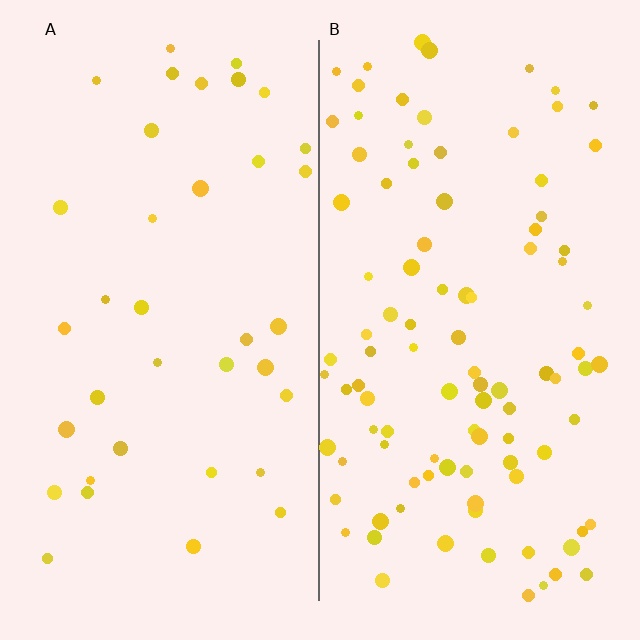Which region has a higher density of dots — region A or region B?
B (the right).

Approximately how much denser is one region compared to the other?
Approximately 2.7× — region B over region A.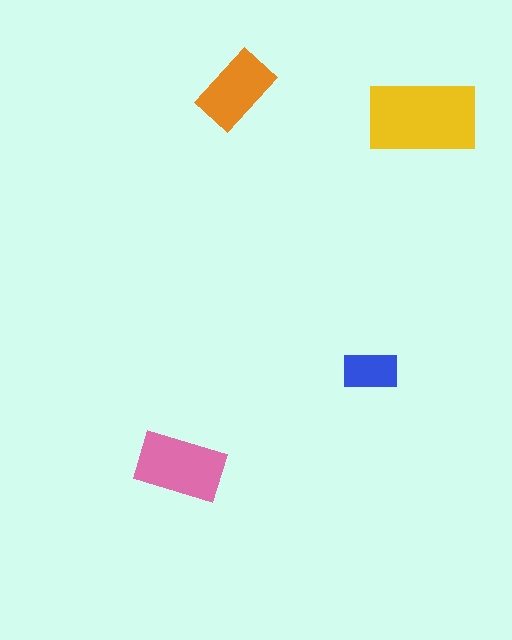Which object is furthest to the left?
The pink rectangle is leftmost.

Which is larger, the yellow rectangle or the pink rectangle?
The yellow one.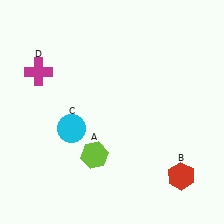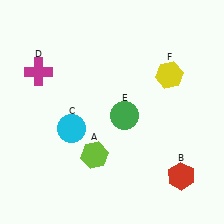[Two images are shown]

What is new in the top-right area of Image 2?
A yellow hexagon (F) was added in the top-right area of Image 2.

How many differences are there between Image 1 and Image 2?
There are 2 differences between the two images.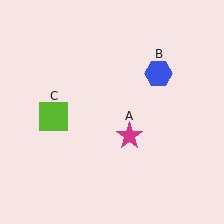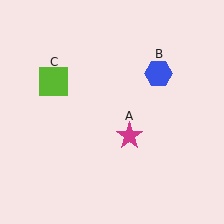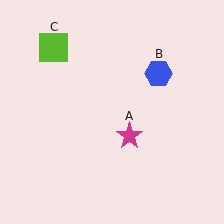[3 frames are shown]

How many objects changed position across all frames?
1 object changed position: lime square (object C).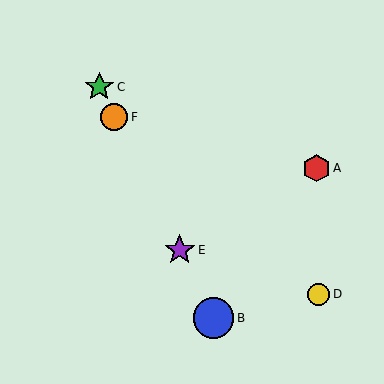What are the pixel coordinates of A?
Object A is at (316, 168).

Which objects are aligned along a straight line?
Objects B, C, E, F are aligned along a straight line.